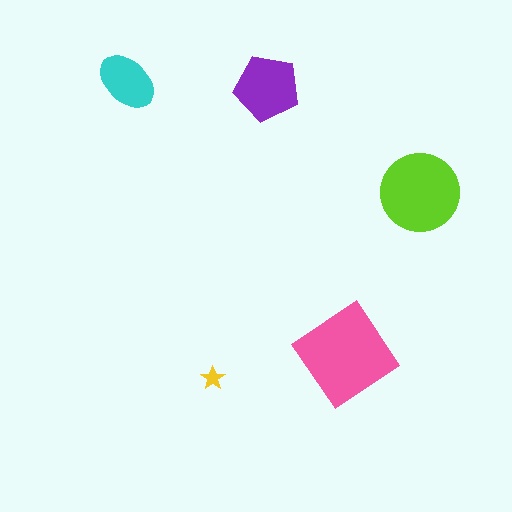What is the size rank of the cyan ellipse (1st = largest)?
4th.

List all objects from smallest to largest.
The yellow star, the cyan ellipse, the purple pentagon, the lime circle, the pink diamond.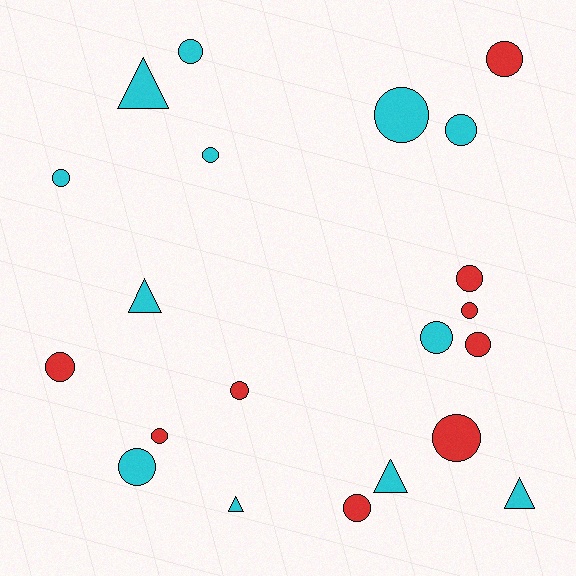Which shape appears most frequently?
Circle, with 16 objects.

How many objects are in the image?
There are 21 objects.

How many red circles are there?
There are 9 red circles.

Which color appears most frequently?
Cyan, with 12 objects.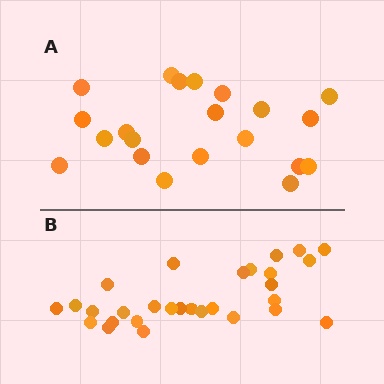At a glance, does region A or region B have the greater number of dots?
Region B (the bottom region) has more dots.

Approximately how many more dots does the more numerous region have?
Region B has roughly 8 or so more dots than region A.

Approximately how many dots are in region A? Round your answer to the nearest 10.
About 20 dots. (The exact count is 21, which rounds to 20.)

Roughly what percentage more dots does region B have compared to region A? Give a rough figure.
About 40% more.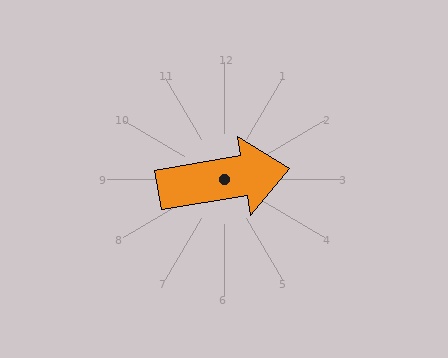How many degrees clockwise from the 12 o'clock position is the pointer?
Approximately 81 degrees.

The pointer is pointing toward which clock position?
Roughly 3 o'clock.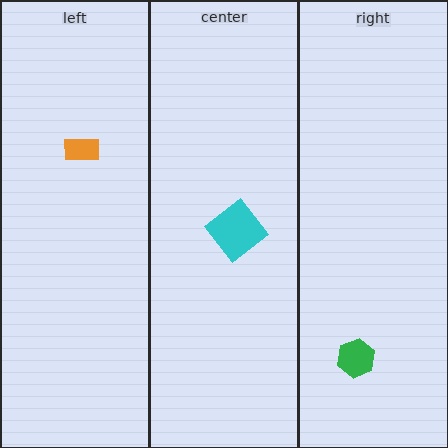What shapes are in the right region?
The green hexagon.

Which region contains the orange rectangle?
The left region.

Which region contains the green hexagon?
The right region.